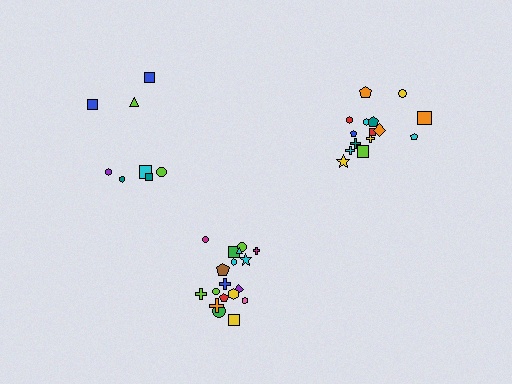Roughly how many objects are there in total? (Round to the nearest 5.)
Roughly 40 objects in total.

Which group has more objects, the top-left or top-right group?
The top-right group.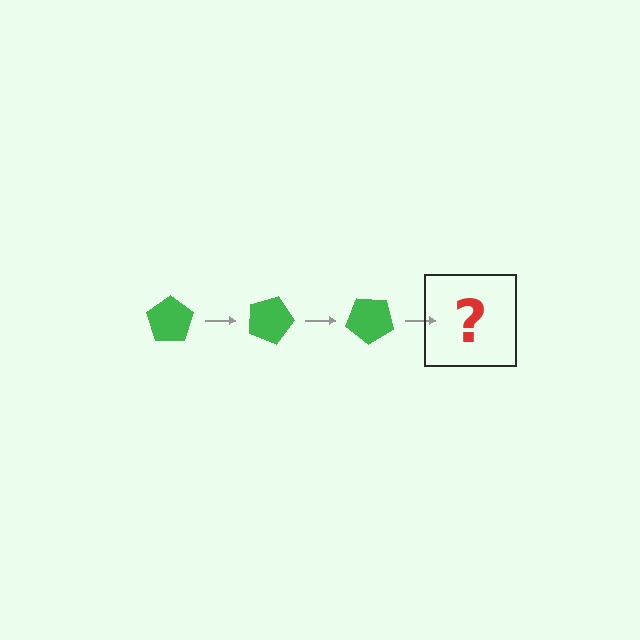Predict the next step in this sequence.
The next step is a green pentagon rotated 60 degrees.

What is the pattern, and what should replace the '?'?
The pattern is that the pentagon rotates 20 degrees each step. The '?' should be a green pentagon rotated 60 degrees.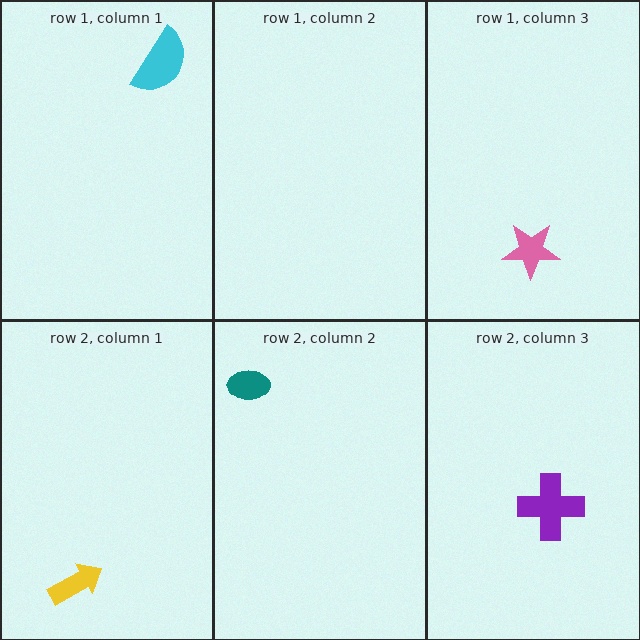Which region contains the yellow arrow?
The row 2, column 1 region.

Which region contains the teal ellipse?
The row 2, column 2 region.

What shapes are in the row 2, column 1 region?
The yellow arrow.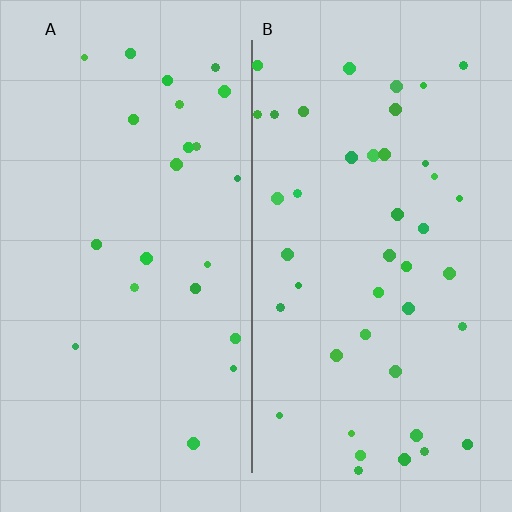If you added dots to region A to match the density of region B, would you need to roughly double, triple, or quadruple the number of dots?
Approximately double.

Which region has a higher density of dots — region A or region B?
B (the right).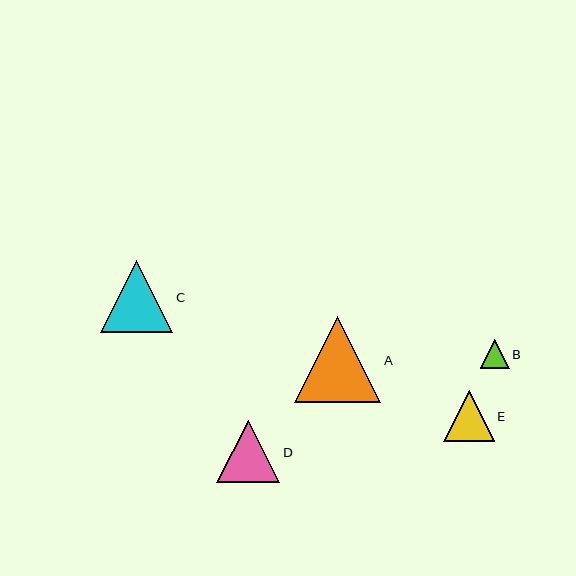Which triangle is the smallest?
Triangle B is the smallest with a size of approximately 29 pixels.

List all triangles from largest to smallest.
From largest to smallest: A, C, D, E, B.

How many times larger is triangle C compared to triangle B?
Triangle C is approximately 2.4 times the size of triangle B.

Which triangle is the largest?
Triangle A is the largest with a size of approximately 86 pixels.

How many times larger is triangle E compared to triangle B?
Triangle E is approximately 1.7 times the size of triangle B.